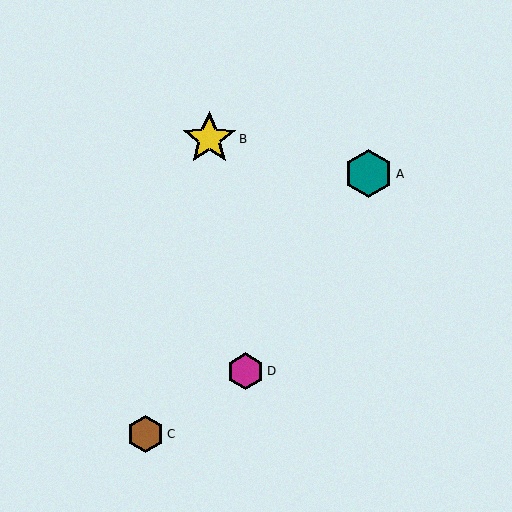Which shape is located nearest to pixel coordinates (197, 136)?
The yellow star (labeled B) at (209, 139) is nearest to that location.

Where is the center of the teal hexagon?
The center of the teal hexagon is at (369, 174).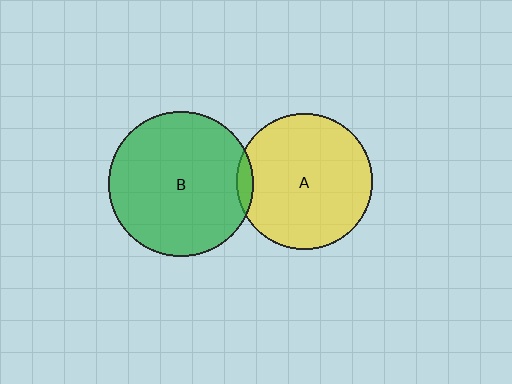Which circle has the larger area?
Circle B (green).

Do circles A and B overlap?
Yes.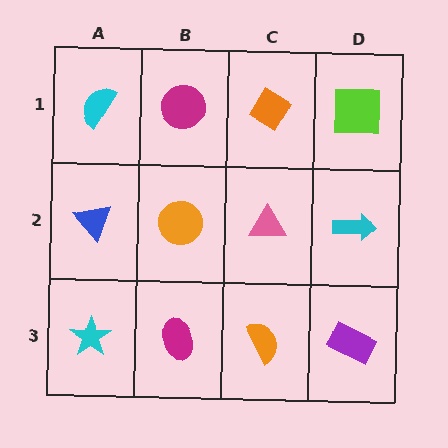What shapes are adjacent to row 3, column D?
A cyan arrow (row 2, column D), an orange semicircle (row 3, column C).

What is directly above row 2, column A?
A cyan semicircle.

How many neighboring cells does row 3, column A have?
2.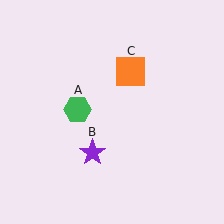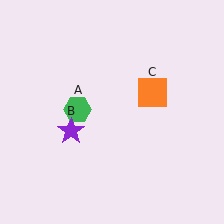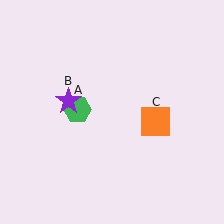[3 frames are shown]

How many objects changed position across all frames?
2 objects changed position: purple star (object B), orange square (object C).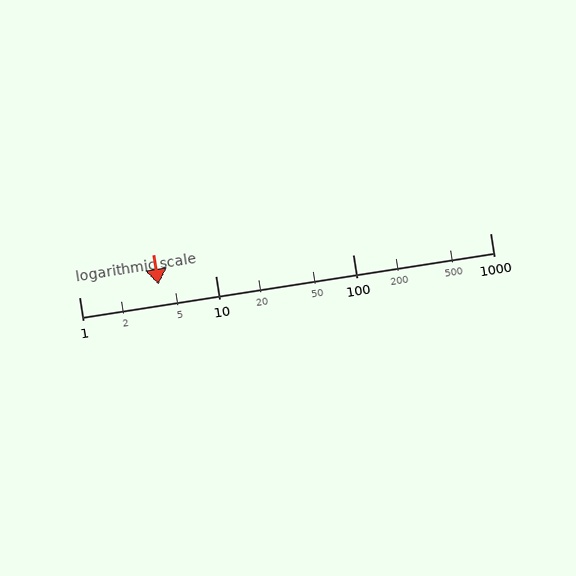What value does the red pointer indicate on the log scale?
The pointer indicates approximately 3.8.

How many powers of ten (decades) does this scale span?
The scale spans 3 decades, from 1 to 1000.